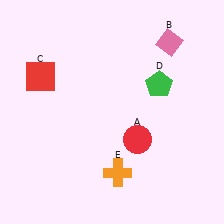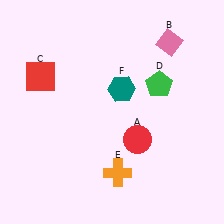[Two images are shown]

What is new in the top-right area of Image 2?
A teal hexagon (F) was added in the top-right area of Image 2.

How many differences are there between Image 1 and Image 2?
There is 1 difference between the two images.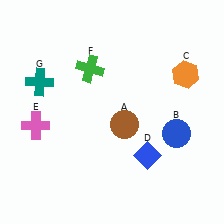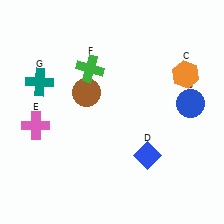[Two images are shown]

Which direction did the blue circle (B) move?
The blue circle (B) moved up.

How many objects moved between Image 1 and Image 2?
2 objects moved between the two images.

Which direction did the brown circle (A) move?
The brown circle (A) moved left.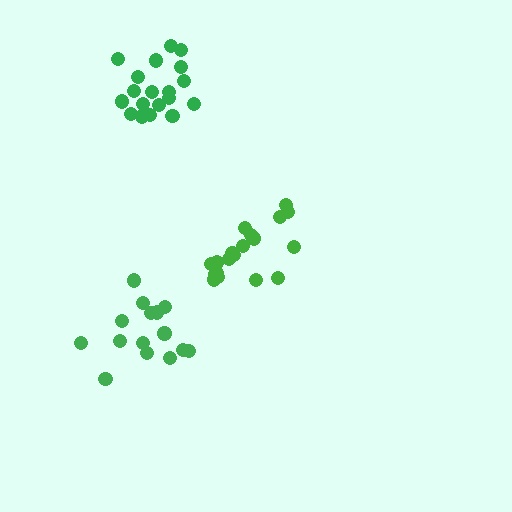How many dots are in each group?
Group 1: 20 dots, Group 2: 15 dots, Group 3: 19 dots (54 total).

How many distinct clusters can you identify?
There are 3 distinct clusters.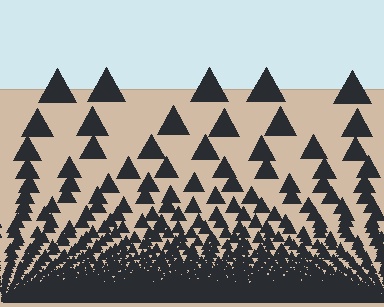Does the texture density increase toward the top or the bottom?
Density increases toward the bottom.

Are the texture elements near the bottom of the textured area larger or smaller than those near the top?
Smaller. The gradient is inverted — elements near the bottom are smaller and denser.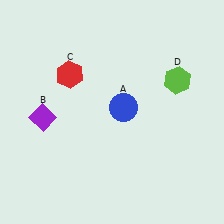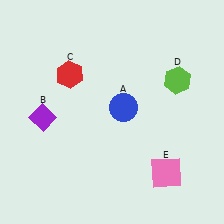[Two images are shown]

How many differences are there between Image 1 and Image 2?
There is 1 difference between the two images.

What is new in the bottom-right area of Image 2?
A pink square (E) was added in the bottom-right area of Image 2.